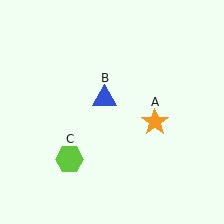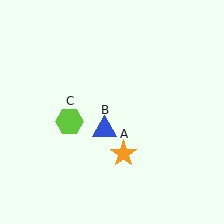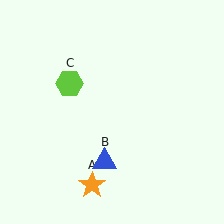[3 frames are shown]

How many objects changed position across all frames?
3 objects changed position: orange star (object A), blue triangle (object B), lime hexagon (object C).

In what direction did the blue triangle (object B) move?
The blue triangle (object B) moved down.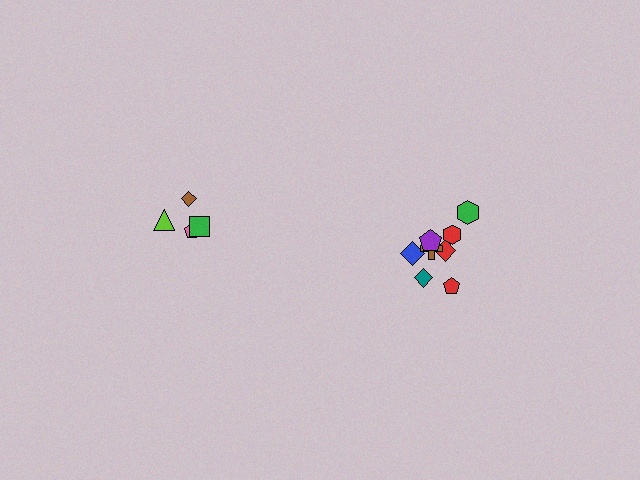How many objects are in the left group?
There are 4 objects.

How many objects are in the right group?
There are 8 objects.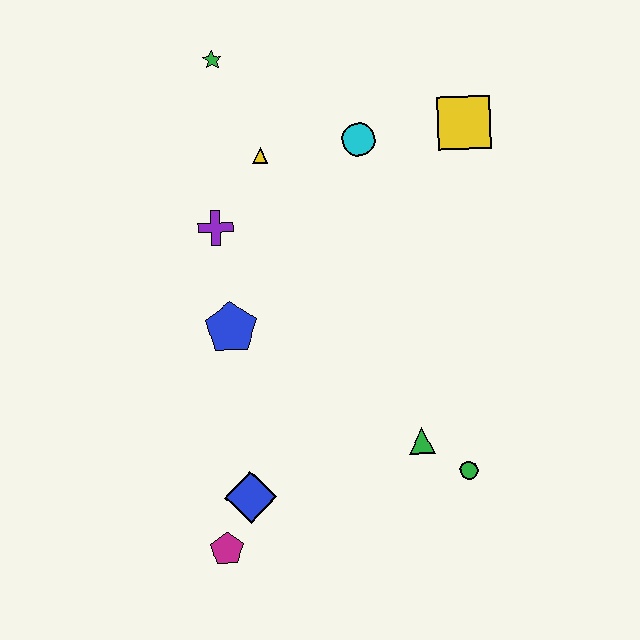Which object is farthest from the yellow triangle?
The magenta pentagon is farthest from the yellow triangle.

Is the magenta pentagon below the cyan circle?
Yes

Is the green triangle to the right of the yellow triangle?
Yes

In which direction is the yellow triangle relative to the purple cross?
The yellow triangle is above the purple cross.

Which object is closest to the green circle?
The green triangle is closest to the green circle.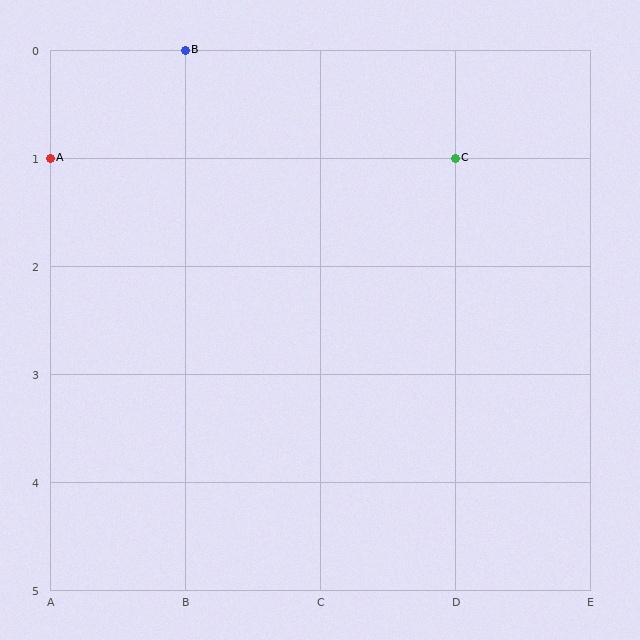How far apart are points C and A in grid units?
Points C and A are 3 columns apart.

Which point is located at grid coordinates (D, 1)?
Point C is at (D, 1).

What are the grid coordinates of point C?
Point C is at grid coordinates (D, 1).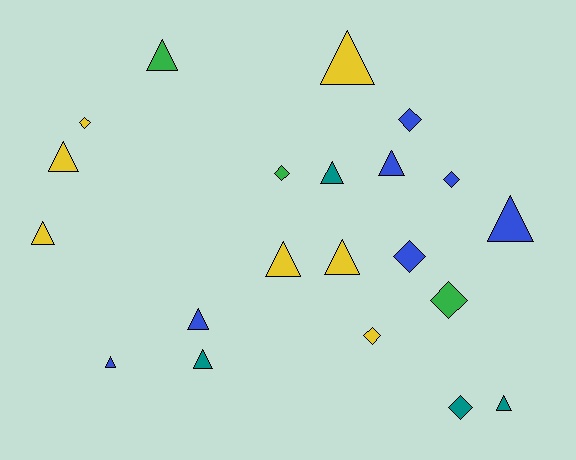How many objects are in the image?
There are 21 objects.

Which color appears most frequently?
Blue, with 7 objects.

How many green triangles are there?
There is 1 green triangle.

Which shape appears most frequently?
Triangle, with 13 objects.